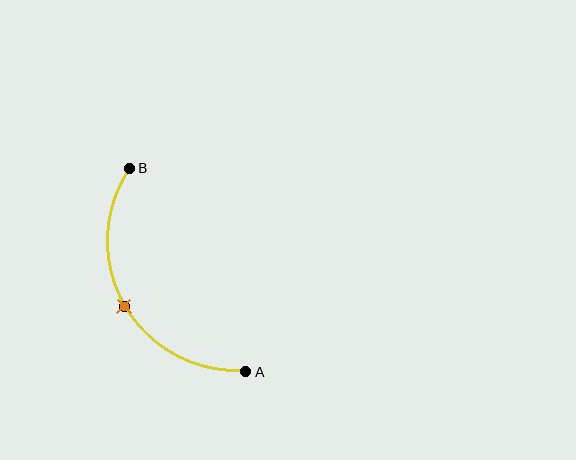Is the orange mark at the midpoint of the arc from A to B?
Yes. The orange mark lies on the arc at equal arc-length from both A and B — it is the arc midpoint.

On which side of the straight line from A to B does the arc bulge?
The arc bulges to the left of the straight line connecting A and B.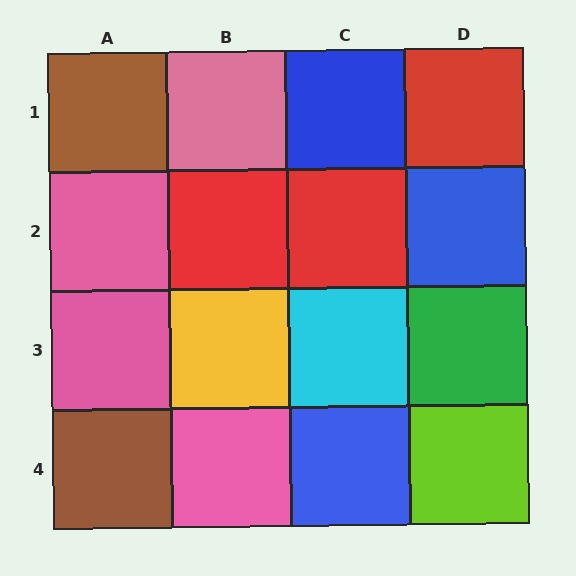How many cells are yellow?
1 cell is yellow.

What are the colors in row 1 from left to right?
Brown, pink, blue, red.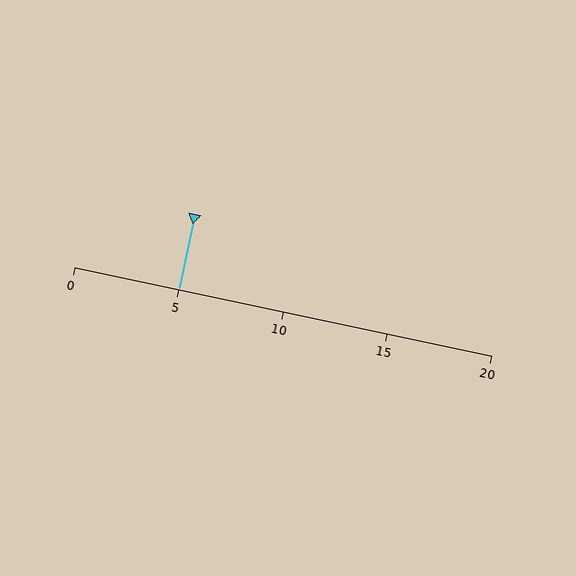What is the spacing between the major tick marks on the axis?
The major ticks are spaced 5 apart.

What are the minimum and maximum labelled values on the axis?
The axis runs from 0 to 20.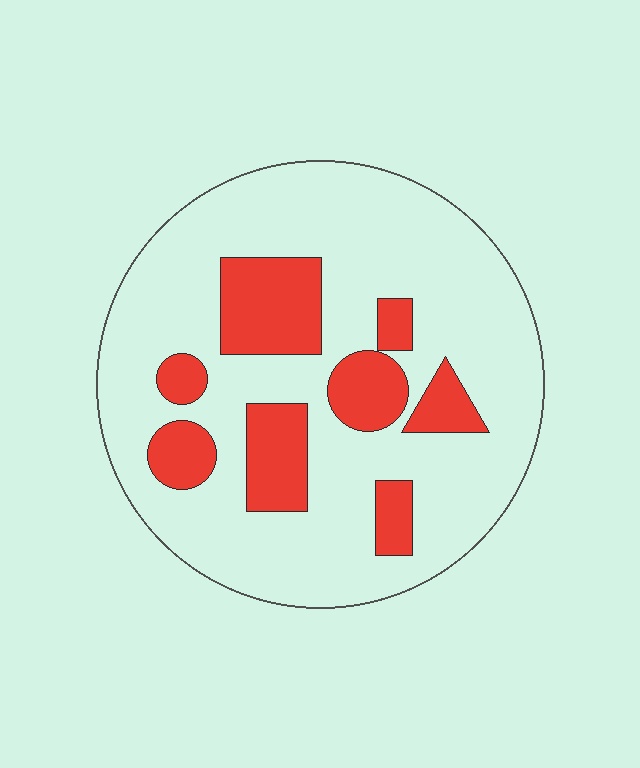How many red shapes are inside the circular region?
8.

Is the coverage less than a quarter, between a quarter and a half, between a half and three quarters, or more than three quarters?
Less than a quarter.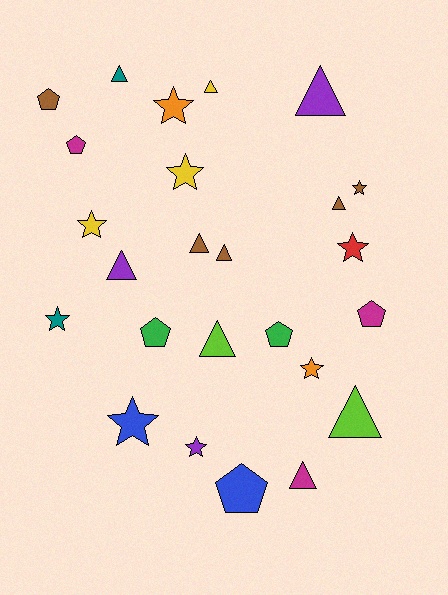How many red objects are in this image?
There is 1 red object.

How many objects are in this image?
There are 25 objects.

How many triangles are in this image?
There are 10 triangles.